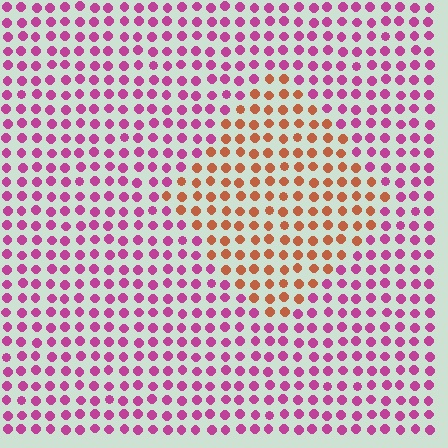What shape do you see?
I see a diamond.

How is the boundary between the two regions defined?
The boundary is defined purely by a slight shift in hue (about 57 degrees). Spacing, size, and orientation are identical on both sides.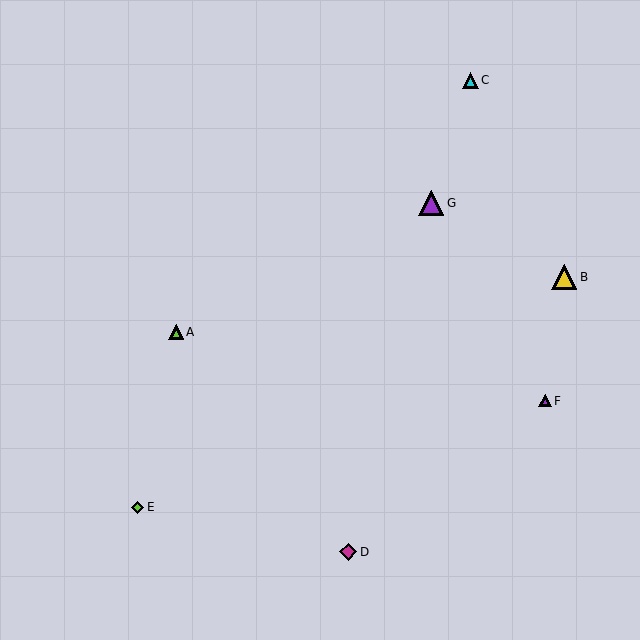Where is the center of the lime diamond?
The center of the lime diamond is at (137, 507).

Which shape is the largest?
The yellow triangle (labeled B) is the largest.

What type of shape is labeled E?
Shape E is a lime diamond.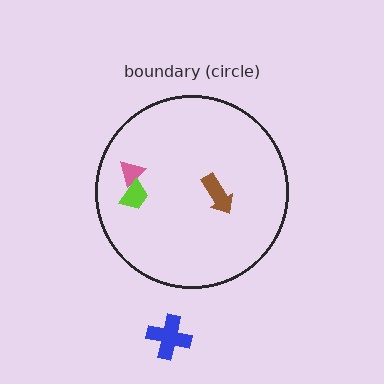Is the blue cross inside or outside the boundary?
Outside.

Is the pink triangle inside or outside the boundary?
Inside.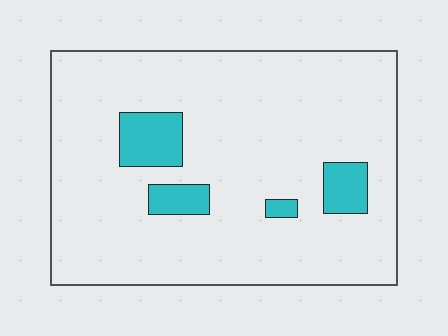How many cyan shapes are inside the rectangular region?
4.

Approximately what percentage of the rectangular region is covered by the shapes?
Approximately 10%.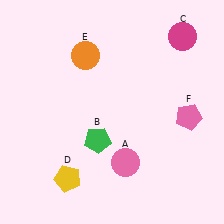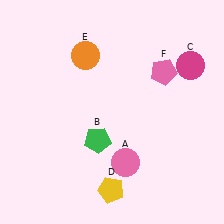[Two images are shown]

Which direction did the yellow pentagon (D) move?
The yellow pentagon (D) moved right.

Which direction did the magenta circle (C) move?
The magenta circle (C) moved down.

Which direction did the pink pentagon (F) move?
The pink pentagon (F) moved up.